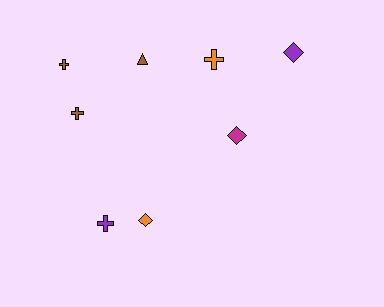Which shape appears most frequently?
Cross, with 4 objects.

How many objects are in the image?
There are 8 objects.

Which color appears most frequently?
Brown, with 3 objects.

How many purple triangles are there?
There are no purple triangles.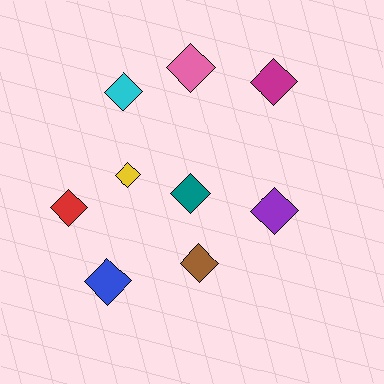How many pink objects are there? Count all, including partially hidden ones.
There is 1 pink object.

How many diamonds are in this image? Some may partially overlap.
There are 9 diamonds.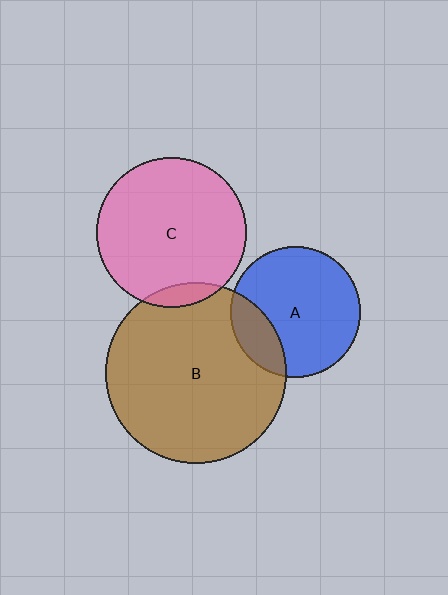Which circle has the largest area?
Circle B (brown).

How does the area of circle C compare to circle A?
Approximately 1.3 times.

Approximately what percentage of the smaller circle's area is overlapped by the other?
Approximately 20%.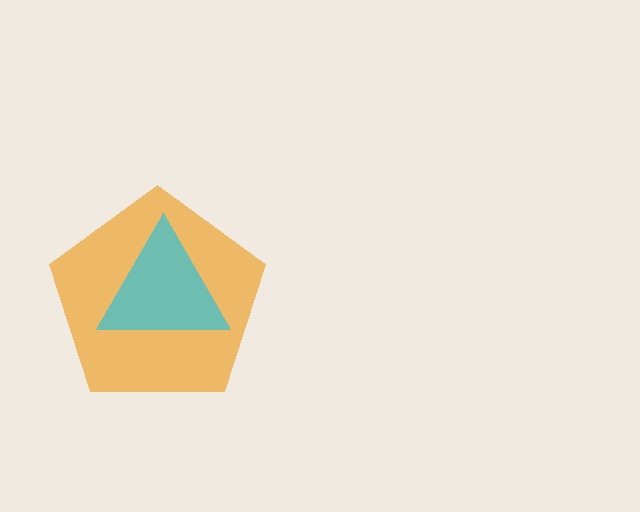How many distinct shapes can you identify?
There are 2 distinct shapes: an orange pentagon, a cyan triangle.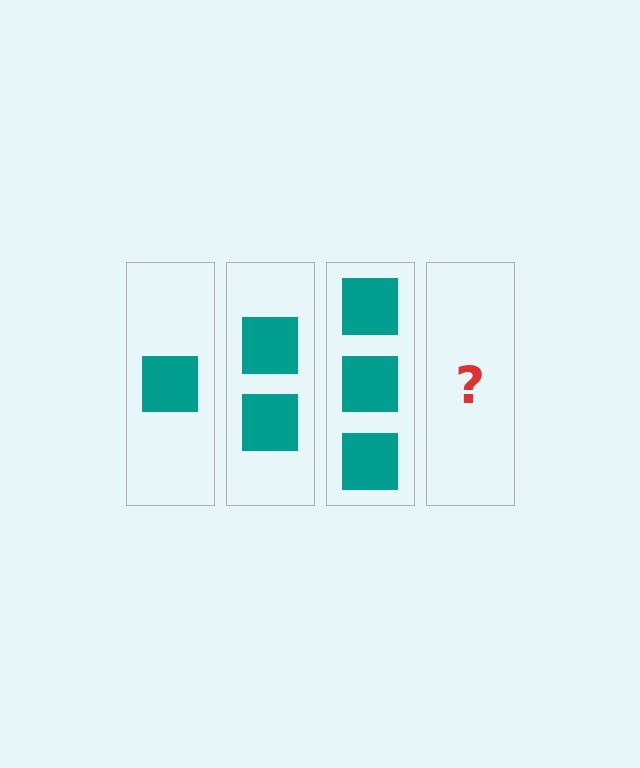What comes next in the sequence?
The next element should be 4 squares.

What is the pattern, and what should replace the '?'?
The pattern is that each step adds one more square. The '?' should be 4 squares.